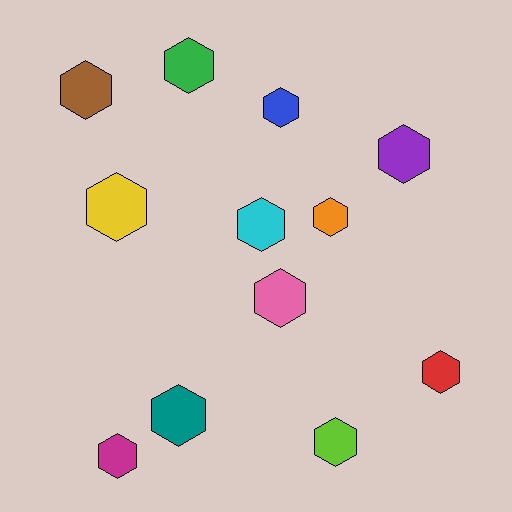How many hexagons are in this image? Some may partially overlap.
There are 12 hexagons.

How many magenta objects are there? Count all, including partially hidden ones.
There is 1 magenta object.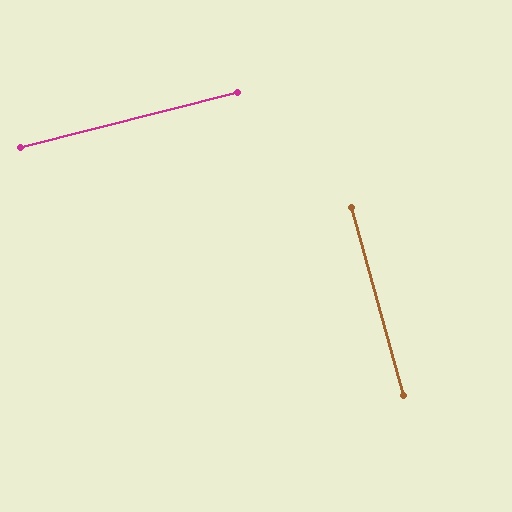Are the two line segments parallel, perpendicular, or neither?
Perpendicular — they meet at approximately 89°.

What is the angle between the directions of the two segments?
Approximately 89 degrees.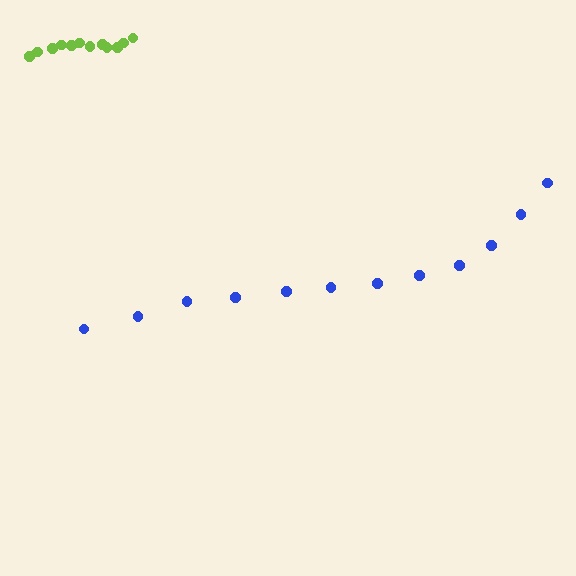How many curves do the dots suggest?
There are 2 distinct paths.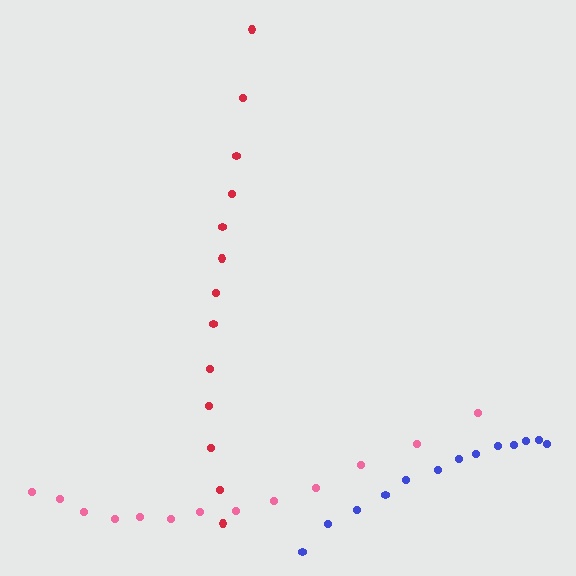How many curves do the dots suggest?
There are 3 distinct paths.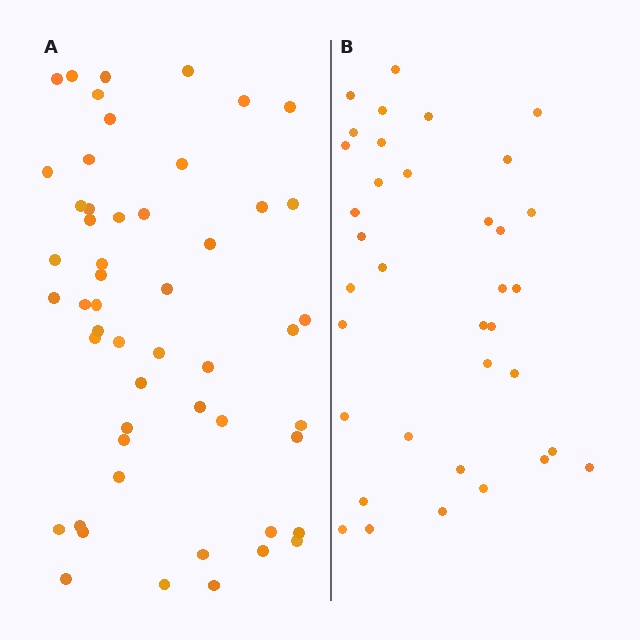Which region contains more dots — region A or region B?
Region A (the left region) has more dots.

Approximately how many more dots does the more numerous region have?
Region A has approximately 15 more dots than region B.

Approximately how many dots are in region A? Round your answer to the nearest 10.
About 50 dots. (The exact count is 52, which rounds to 50.)